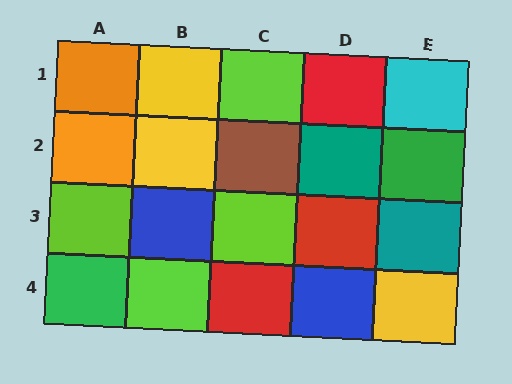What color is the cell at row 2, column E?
Green.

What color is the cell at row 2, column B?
Yellow.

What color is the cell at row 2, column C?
Brown.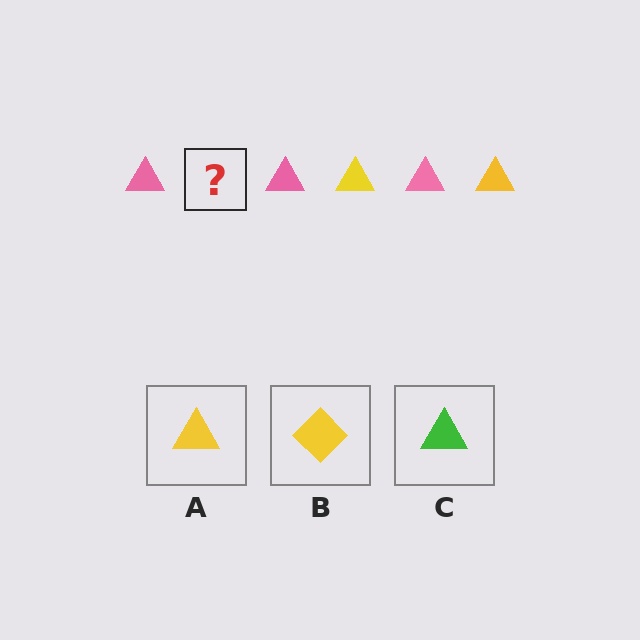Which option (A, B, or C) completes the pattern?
A.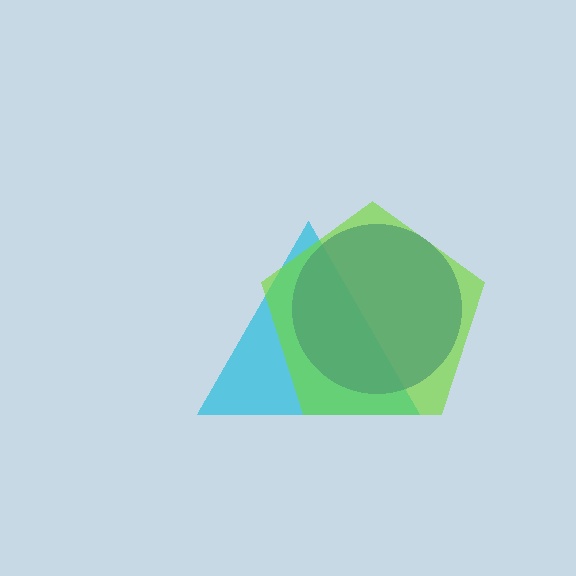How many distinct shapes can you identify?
There are 3 distinct shapes: a cyan triangle, a blue circle, a lime pentagon.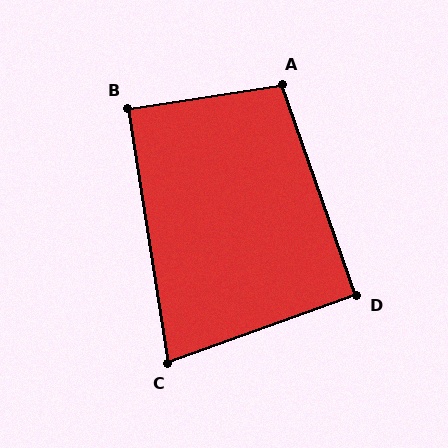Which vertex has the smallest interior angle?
C, at approximately 79 degrees.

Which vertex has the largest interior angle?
A, at approximately 101 degrees.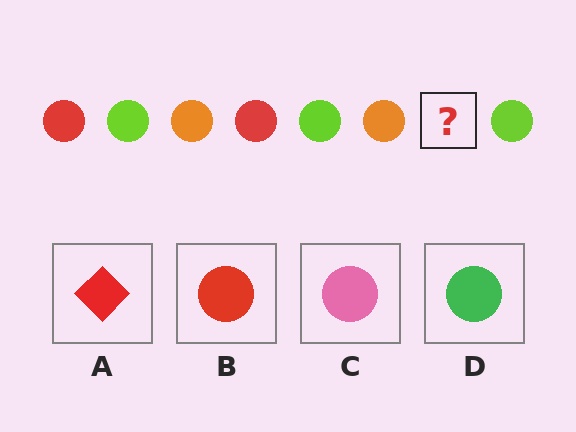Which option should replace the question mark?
Option B.